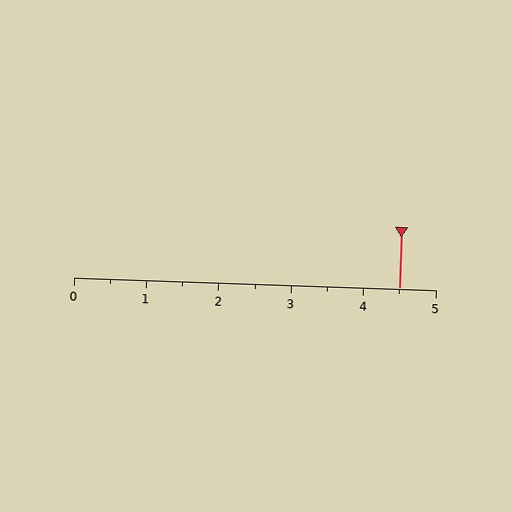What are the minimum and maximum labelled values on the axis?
The axis runs from 0 to 5.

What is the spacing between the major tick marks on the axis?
The major ticks are spaced 1 apart.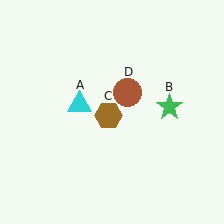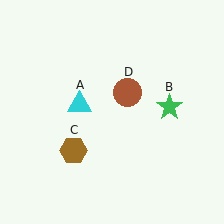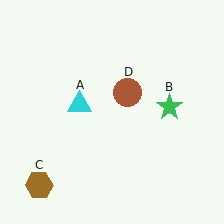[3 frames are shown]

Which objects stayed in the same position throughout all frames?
Cyan triangle (object A) and green star (object B) and brown circle (object D) remained stationary.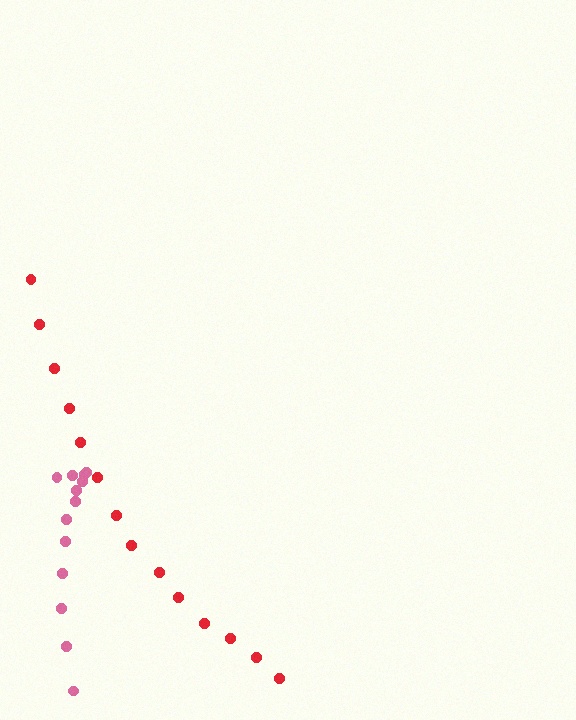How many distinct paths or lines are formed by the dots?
There are 2 distinct paths.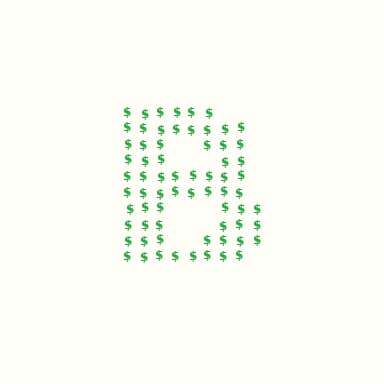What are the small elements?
The small elements are dollar signs.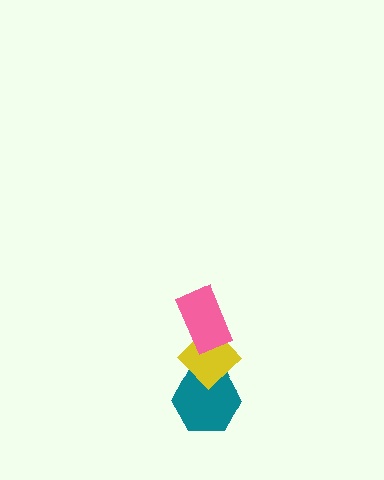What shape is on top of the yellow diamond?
The pink rectangle is on top of the yellow diamond.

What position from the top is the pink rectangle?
The pink rectangle is 1st from the top.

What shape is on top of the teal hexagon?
The yellow diamond is on top of the teal hexagon.